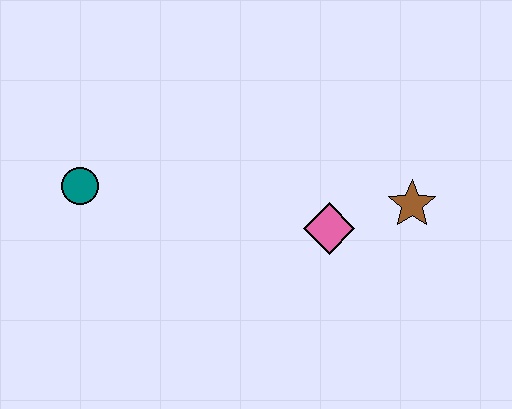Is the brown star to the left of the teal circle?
No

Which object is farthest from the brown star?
The teal circle is farthest from the brown star.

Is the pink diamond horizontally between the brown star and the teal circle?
Yes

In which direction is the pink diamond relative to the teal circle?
The pink diamond is to the right of the teal circle.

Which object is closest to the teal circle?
The pink diamond is closest to the teal circle.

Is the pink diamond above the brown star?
No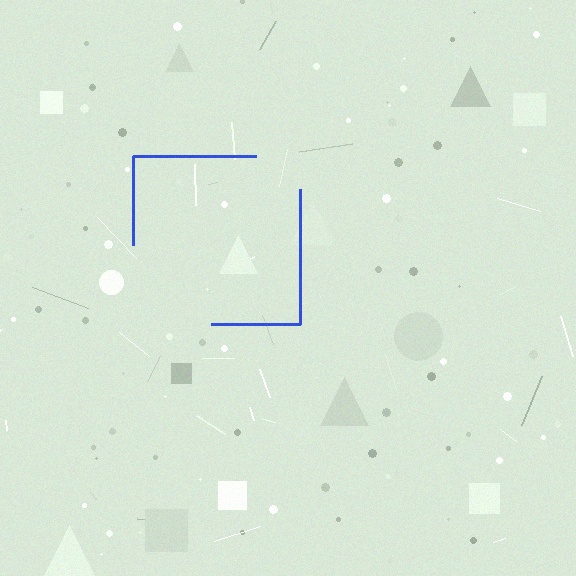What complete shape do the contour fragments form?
The contour fragments form a square.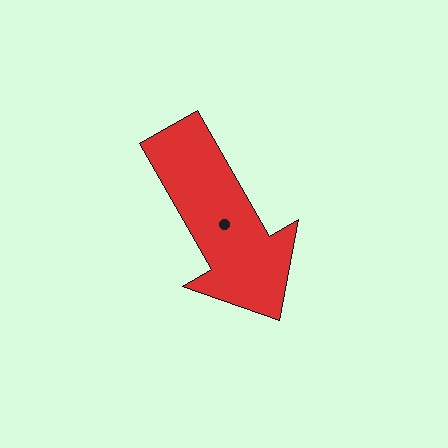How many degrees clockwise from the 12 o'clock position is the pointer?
Approximately 150 degrees.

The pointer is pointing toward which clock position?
Roughly 5 o'clock.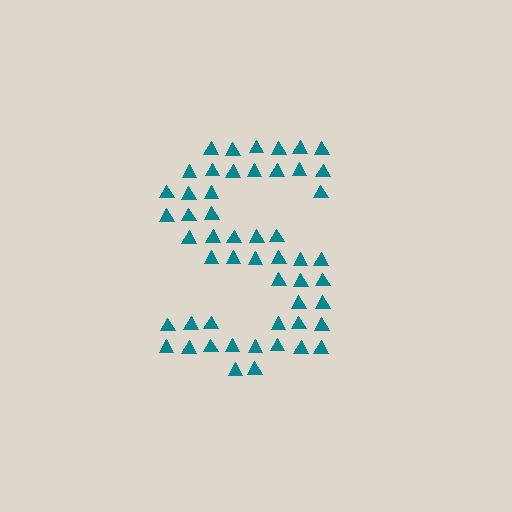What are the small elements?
The small elements are triangles.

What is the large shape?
The large shape is the letter S.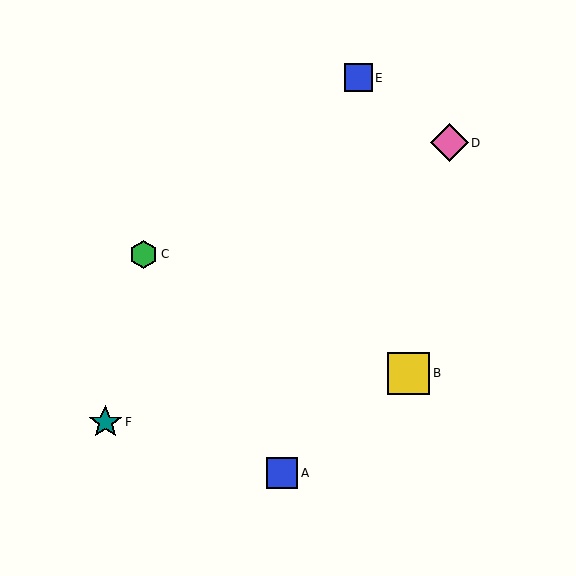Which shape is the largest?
The yellow square (labeled B) is the largest.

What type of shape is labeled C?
Shape C is a green hexagon.